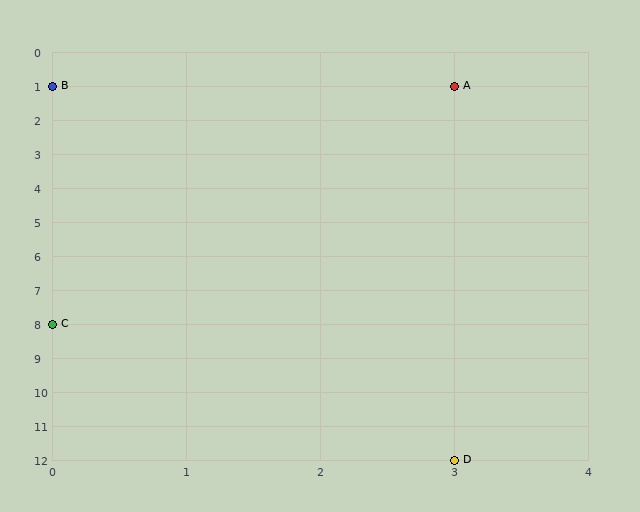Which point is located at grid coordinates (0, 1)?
Point B is at (0, 1).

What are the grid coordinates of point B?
Point B is at grid coordinates (0, 1).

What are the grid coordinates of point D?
Point D is at grid coordinates (3, 12).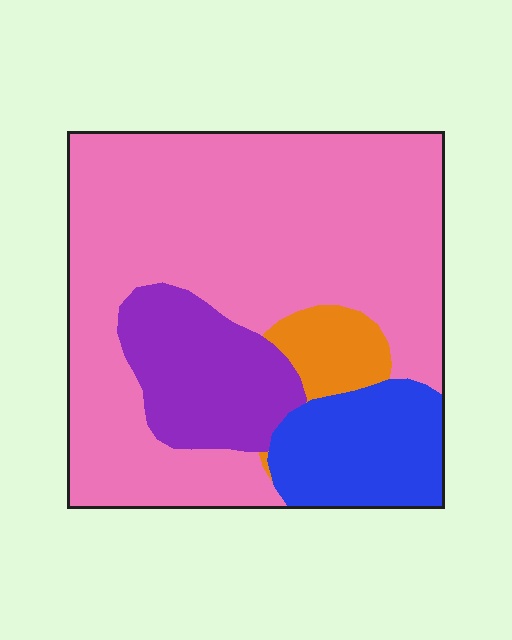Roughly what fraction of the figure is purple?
Purple covers about 15% of the figure.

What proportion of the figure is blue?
Blue takes up about one eighth (1/8) of the figure.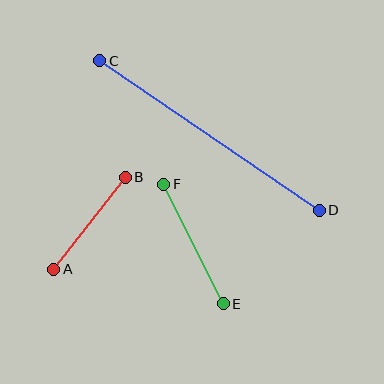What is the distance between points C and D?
The distance is approximately 266 pixels.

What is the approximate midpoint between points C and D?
The midpoint is at approximately (209, 136) pixels.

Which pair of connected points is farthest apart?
Points C and D are farthest apart.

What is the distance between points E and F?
The distance is approximately 133 pixels.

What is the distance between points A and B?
The distance is approximately 117 pixels.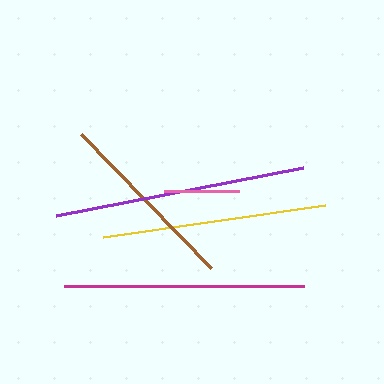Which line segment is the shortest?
The pink line is the shortest at approximately 75 pixels.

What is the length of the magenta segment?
The magenta segment is approximately 240 pixels long.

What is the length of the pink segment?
The pink segment is approximately 75 pixels long.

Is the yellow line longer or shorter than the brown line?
The yellow line is longer than the brown line.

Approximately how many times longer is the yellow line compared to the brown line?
The yellow line is approximately 1.2 times the length of the brown line.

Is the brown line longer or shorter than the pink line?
The brown line is longer than the pink line.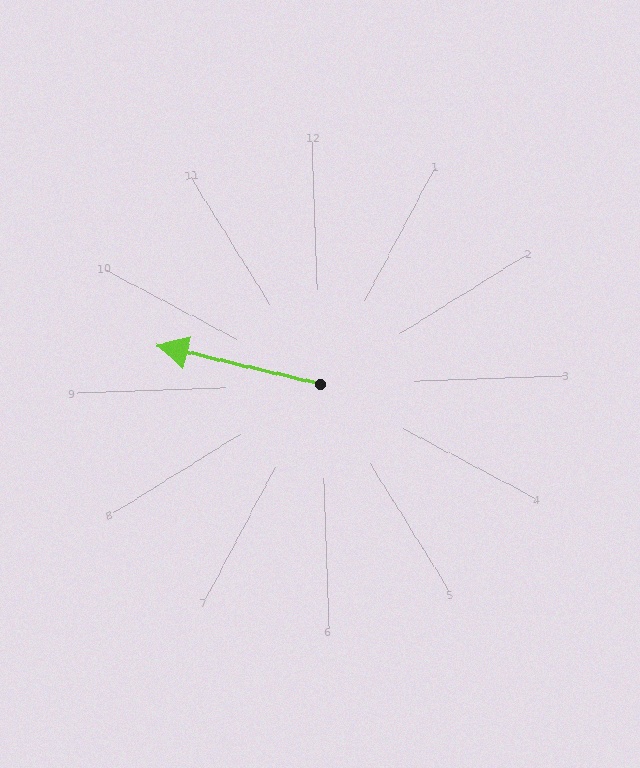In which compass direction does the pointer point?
West.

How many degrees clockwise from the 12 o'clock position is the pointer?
Approximately 286 degrees.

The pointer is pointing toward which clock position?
Roughly 10 o'clock.